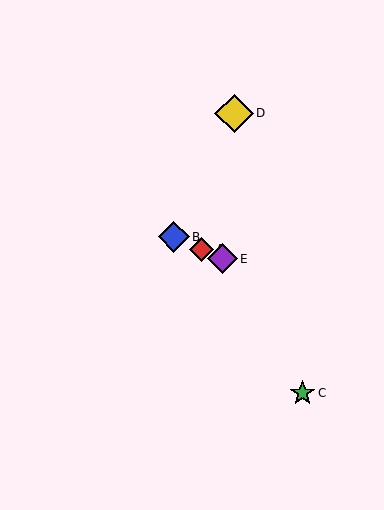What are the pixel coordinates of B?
Object B is at (174, 237).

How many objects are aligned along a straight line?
3 objects (A, B, E) are aligned along a straight line.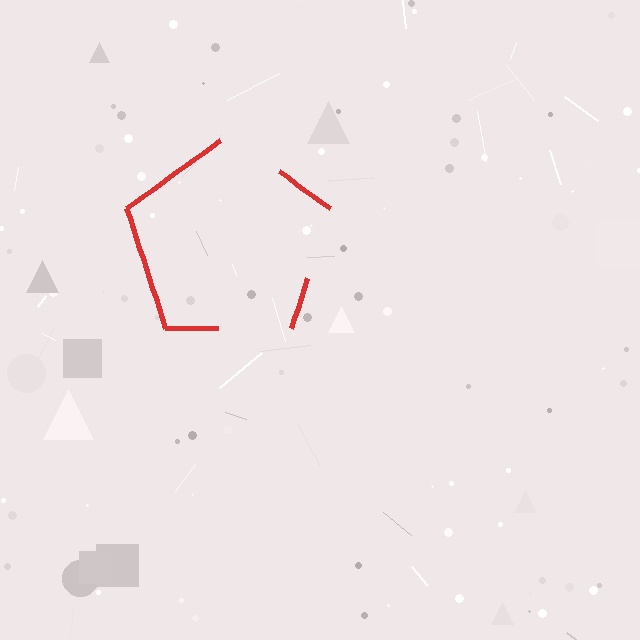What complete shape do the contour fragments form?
The contour fragments form a pentagon.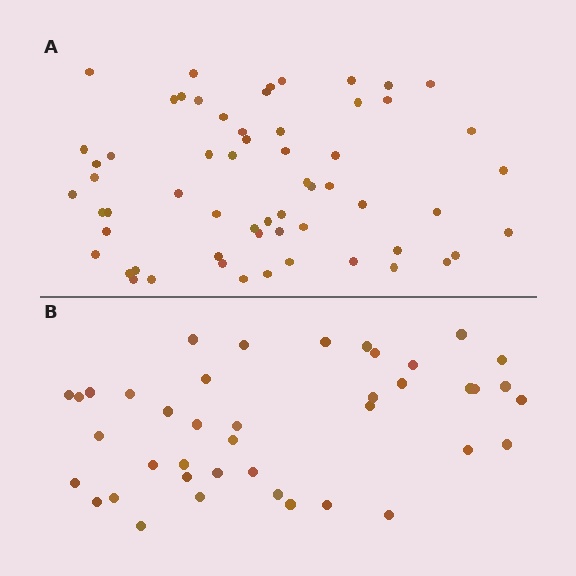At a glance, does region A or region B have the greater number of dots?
Region A (the top region) has more dots.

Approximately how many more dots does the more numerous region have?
Region A has approximately 20 more dots than region B.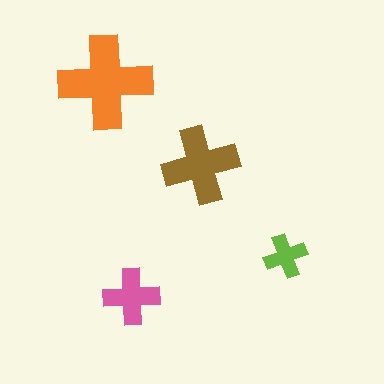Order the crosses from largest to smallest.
the orange one, the brown one, the pink one, the lime one.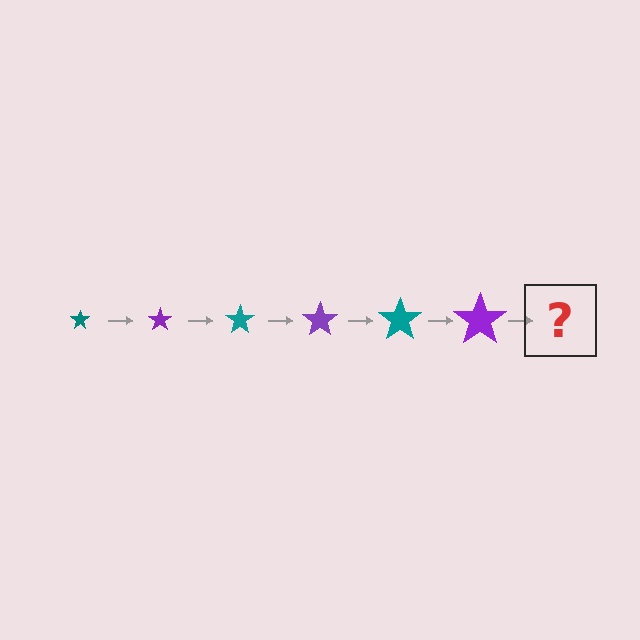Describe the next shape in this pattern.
It should be a teal star, larger than the previous one.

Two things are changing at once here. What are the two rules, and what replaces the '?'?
The two rules are that the star grows larger each step and the color cycles through teal and purple. The '?' should be a teal star, larger than the previous one.